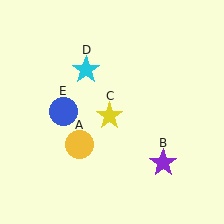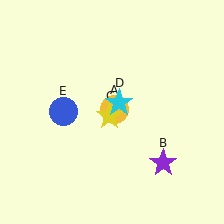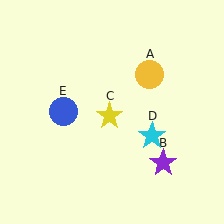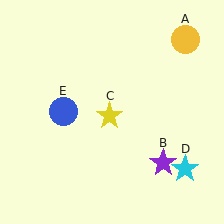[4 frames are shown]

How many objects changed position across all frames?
2 objects changed position: yellow circle (object A), cyan star (object D).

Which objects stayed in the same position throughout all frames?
Purple star (object B) and yellow star (object C) and blue circle (object E) remained stationary.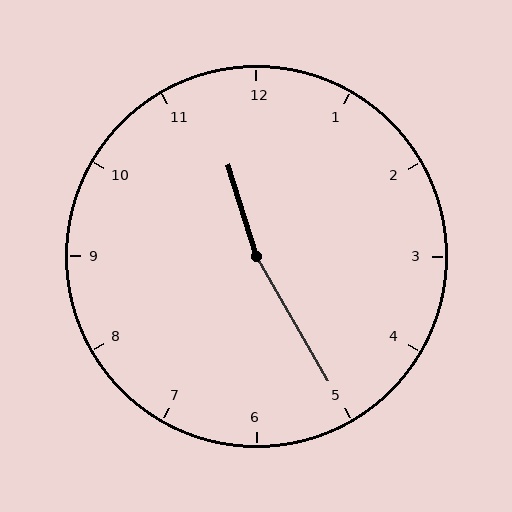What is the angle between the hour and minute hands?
Approximately 168 degrees.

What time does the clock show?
11:25.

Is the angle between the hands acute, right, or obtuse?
It is obtuse.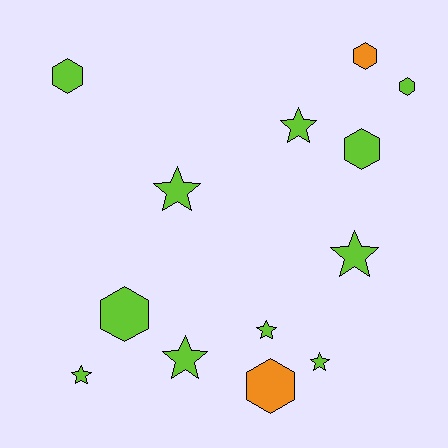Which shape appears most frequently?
Star, with 7 objects.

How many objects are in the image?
There are 13 objects.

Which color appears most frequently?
Lime, with 11 objects.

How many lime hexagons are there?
There are 4 lime hexagons.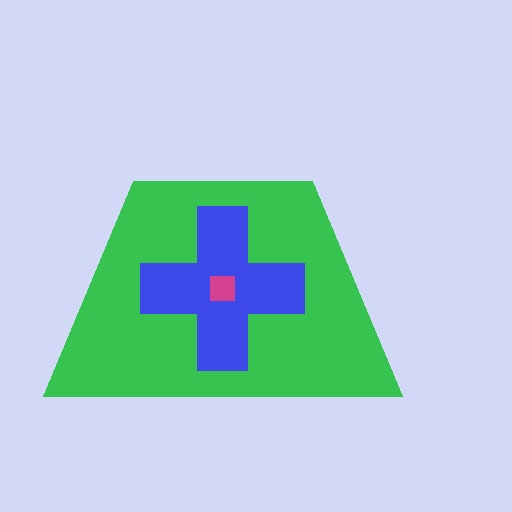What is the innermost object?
The magenta square.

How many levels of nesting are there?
3.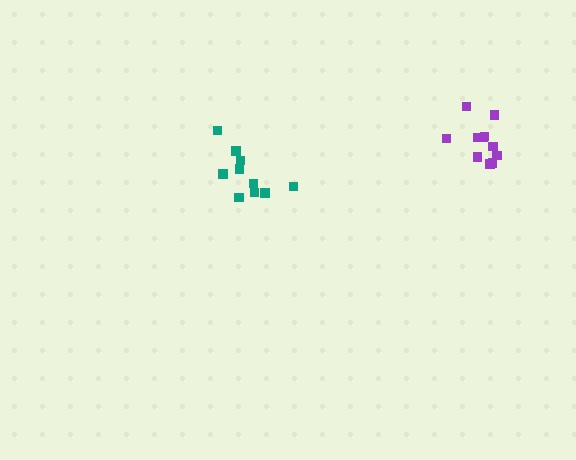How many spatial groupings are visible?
There are 2 spatial groupings.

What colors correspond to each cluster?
The clusters are colored: teal, purple.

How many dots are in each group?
Group 1: 10 dots, Group 2: 11 dots (21 total).